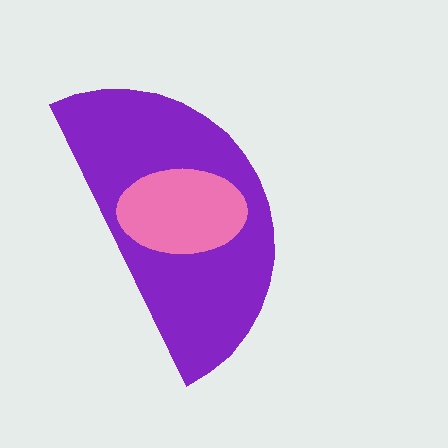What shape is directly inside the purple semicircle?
The pink ellipse.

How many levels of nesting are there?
2.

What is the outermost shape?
The purple semicircle.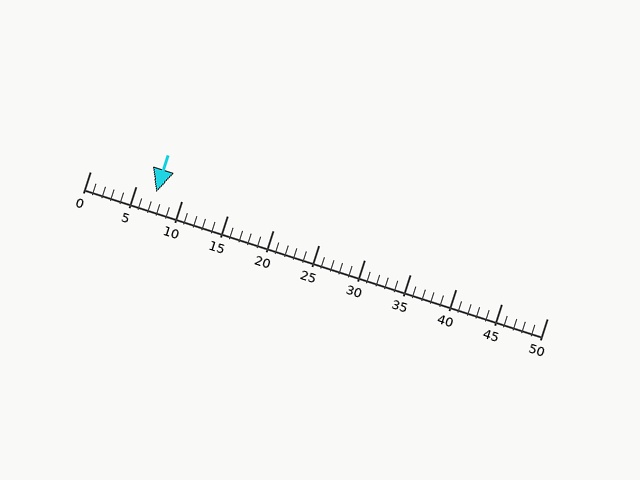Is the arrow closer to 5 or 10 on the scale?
The arrow is closer to 5.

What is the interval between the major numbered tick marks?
The major tick marks are spaced 5 units apart.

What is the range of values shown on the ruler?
The ruler shows values from 0 to 50.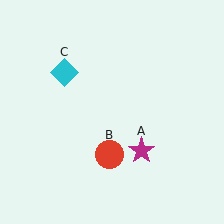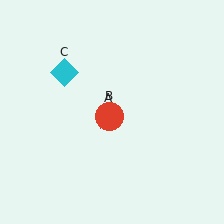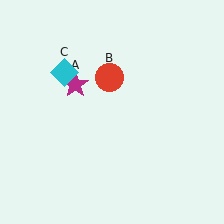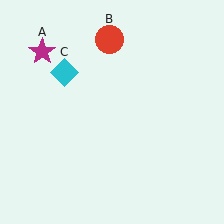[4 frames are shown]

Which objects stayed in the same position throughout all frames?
Cyan diamond (object C) remained stationary.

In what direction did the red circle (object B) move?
The red circle (object B) moved up.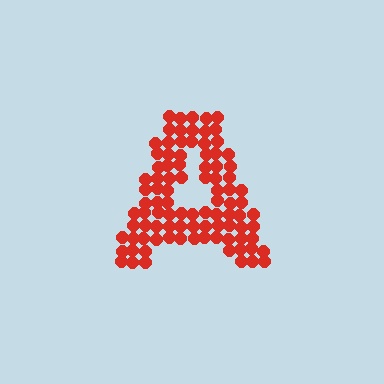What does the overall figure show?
The overall figure shows the letter A.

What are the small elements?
The small elements are circles.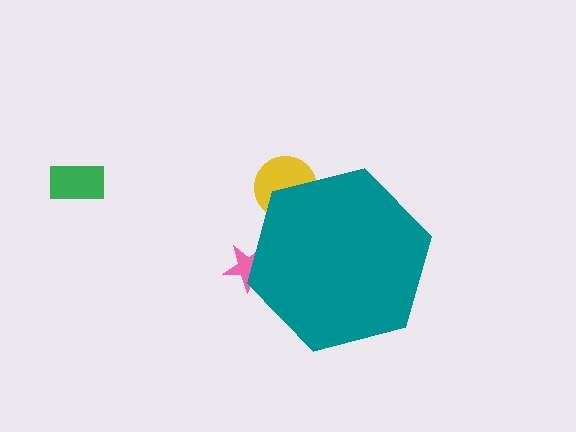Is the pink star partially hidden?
Yes, the pink star is partially hidden behind the teal hexagon.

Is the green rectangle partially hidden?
No, the green rectangle is fully visible.